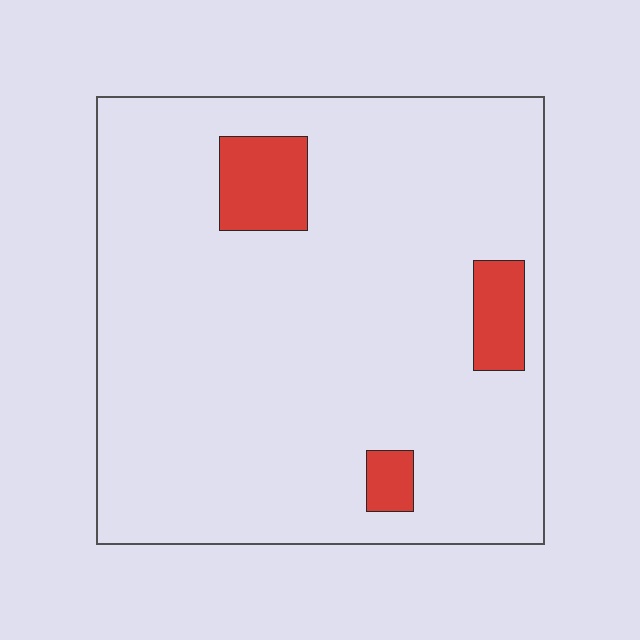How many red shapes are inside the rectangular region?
3.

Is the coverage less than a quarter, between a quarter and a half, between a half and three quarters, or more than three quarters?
Less than a quarter.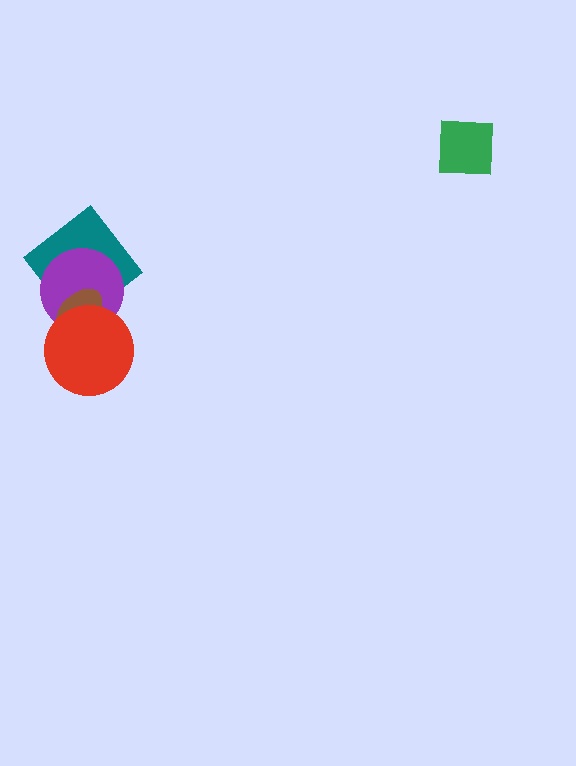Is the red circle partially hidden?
No, no other shape covers it.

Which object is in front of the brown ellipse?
The red circle is in front of the brown ellipse.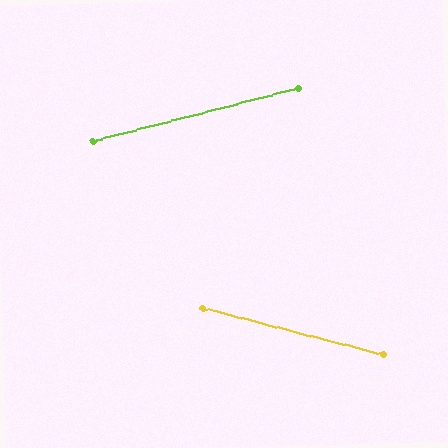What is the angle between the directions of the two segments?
Approximately 29 degrees.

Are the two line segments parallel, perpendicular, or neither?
Neither parallel nor perpendicular — they differ by about 29°.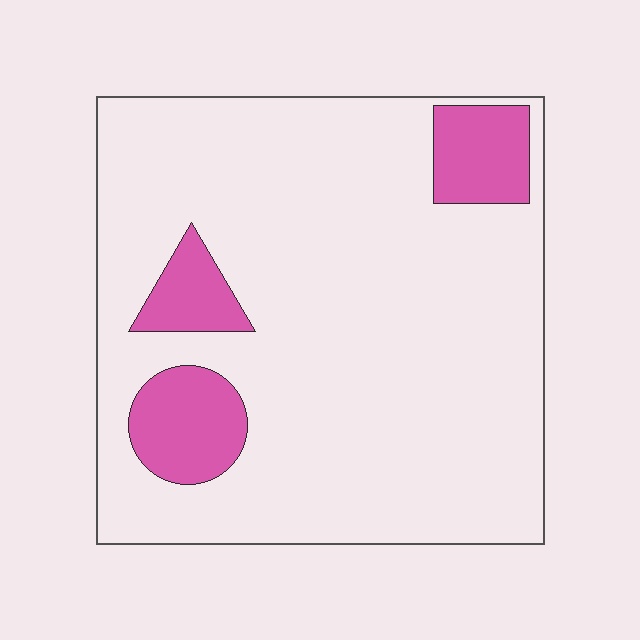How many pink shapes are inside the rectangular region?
3.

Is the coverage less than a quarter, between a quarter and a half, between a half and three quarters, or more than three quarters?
Less than a quarter.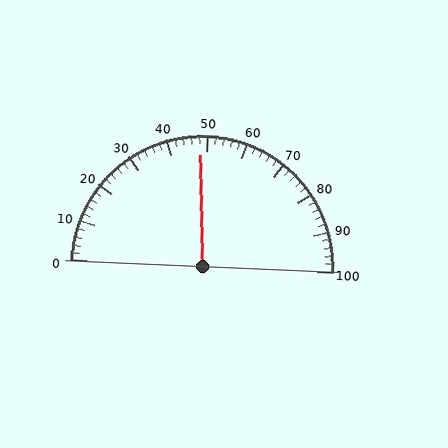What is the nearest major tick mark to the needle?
The nearest major tick mark is 50.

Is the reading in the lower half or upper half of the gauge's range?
The reading is in the lower half of the range (0 to 100).